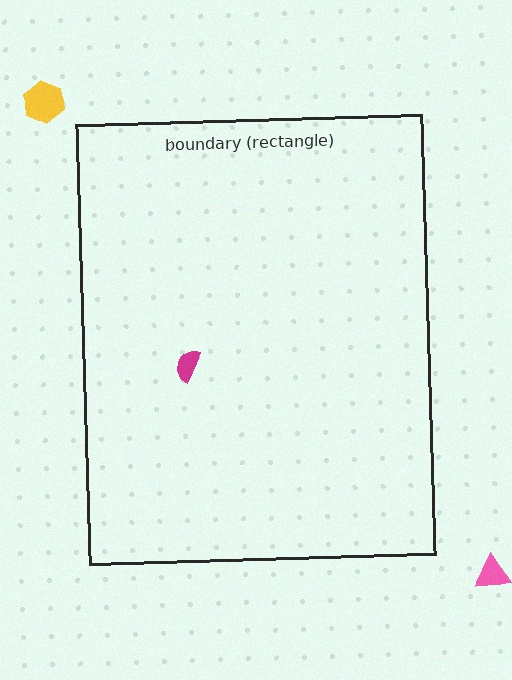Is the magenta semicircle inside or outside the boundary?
Inside.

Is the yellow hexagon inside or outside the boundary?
Outside.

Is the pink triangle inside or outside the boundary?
Outside.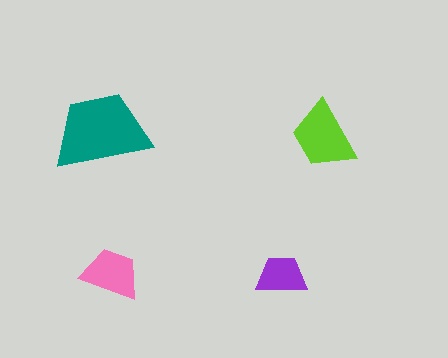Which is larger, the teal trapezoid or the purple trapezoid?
The teal one.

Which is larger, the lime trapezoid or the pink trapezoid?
The lime one.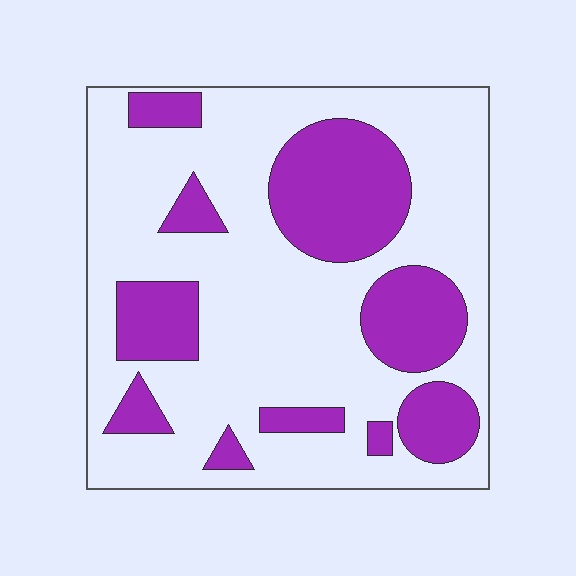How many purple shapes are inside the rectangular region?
10.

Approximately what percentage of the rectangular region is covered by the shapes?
Approximately 30%.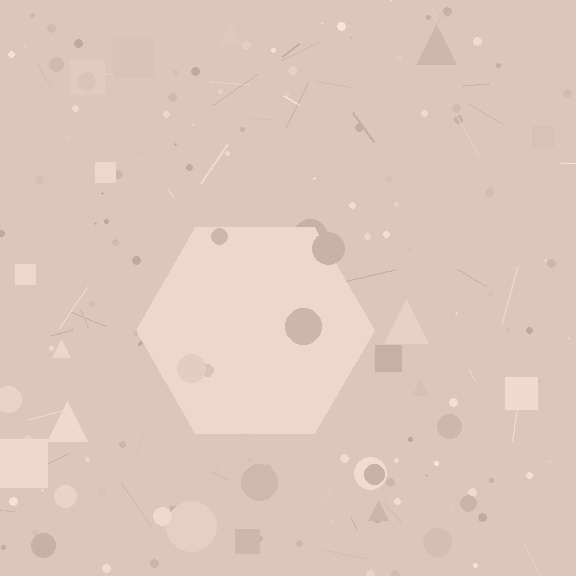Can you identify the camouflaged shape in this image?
The camouflaged shape is a hexagon.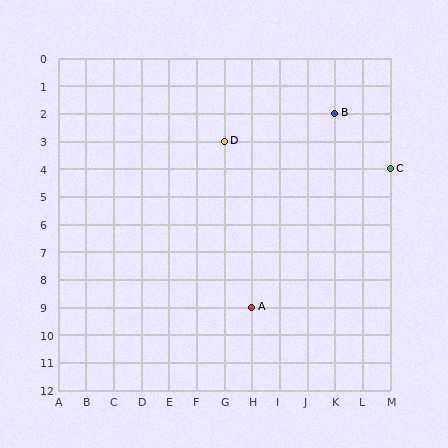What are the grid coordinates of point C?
Point C is at grid coordinates (M, 4).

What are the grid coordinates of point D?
Point D is at grid coordinates (G, 3).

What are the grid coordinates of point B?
Point B is at grid coordinates (K, 2).